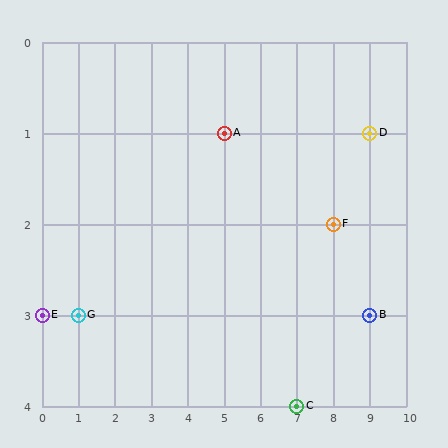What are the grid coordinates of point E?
Point E is at grid coordinates (0, 3).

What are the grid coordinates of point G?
Point G is at grid coordinates (1, 3).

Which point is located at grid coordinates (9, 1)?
Point D is at (9, 1).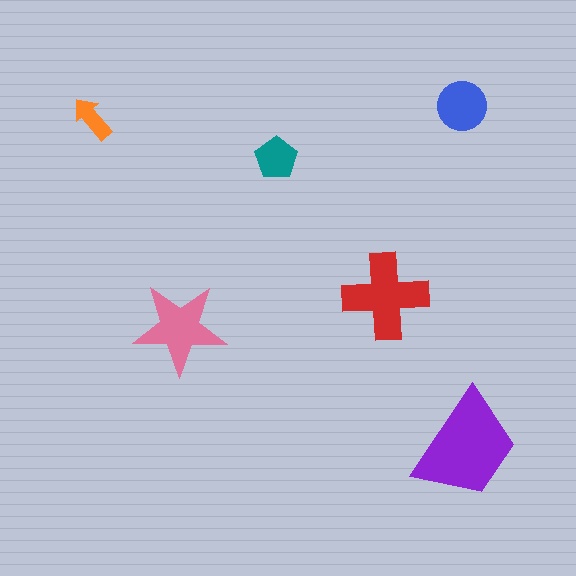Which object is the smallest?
The orange arrow.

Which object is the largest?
The purple trapezoid.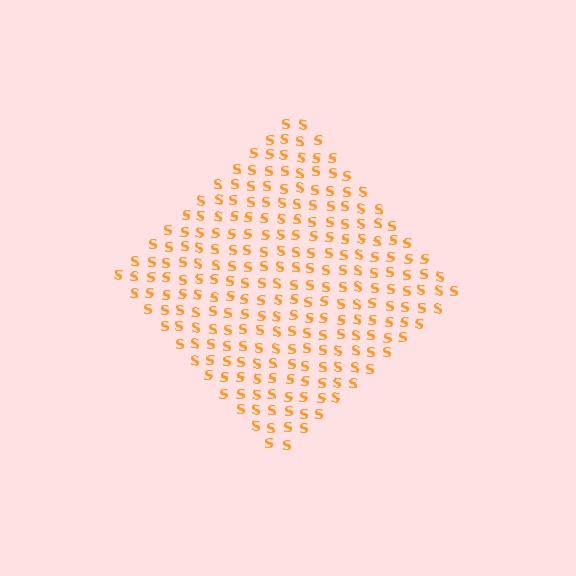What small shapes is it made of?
It is made of small letter S's.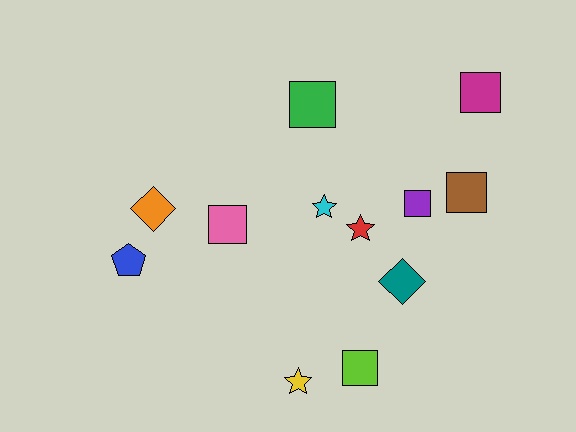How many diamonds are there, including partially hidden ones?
There are 2 diamonds.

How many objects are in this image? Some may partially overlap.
There are 12 objects.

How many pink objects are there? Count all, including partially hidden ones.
There is 1 pink object.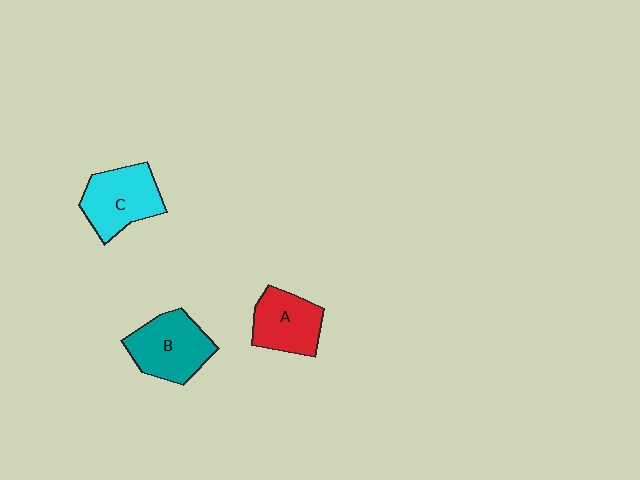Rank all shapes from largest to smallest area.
From largest to smallest: B (teal), C (cyan), A (red).